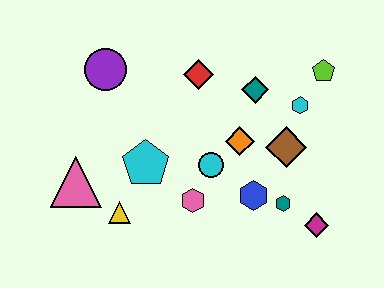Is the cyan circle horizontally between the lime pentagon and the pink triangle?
Yes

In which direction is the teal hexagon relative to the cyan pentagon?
The teal hexagon is to the right of the cyan pentagon.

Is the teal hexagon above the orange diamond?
No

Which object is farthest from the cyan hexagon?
The pink triangle is farthest from the cyan hexagon.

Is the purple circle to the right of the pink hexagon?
No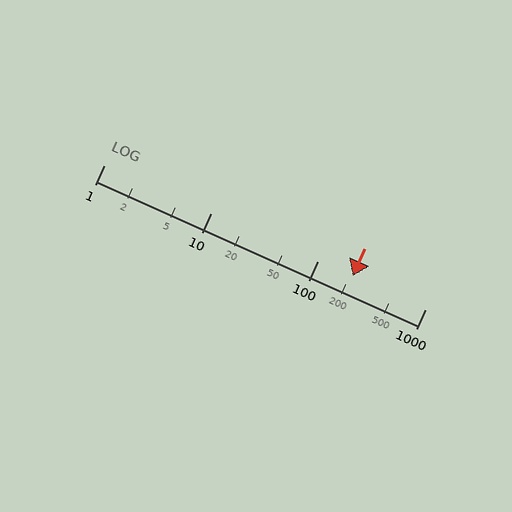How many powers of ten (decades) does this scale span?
The scale spans 3 decades, from 1 to 1000.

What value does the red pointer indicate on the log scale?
The pointer indicates approximately 210.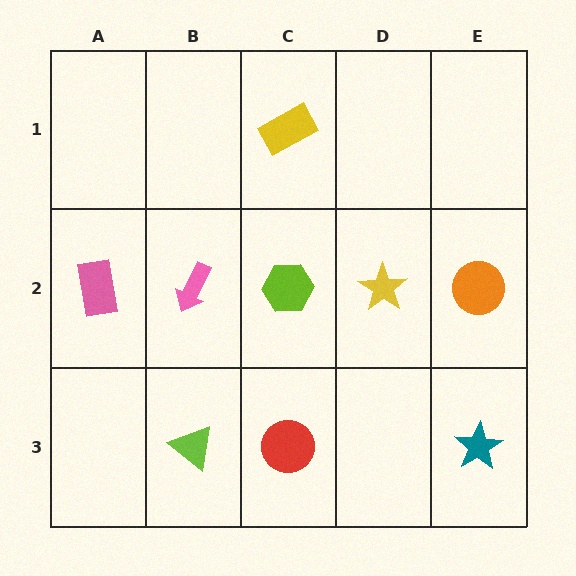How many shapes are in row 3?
3 shapes.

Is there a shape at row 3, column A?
No, that cell is empty.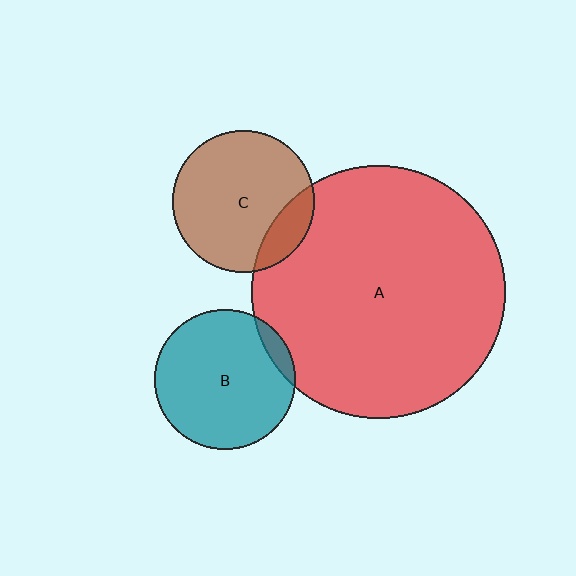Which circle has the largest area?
Circle A (red).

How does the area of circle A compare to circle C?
Approximately 3.2 times.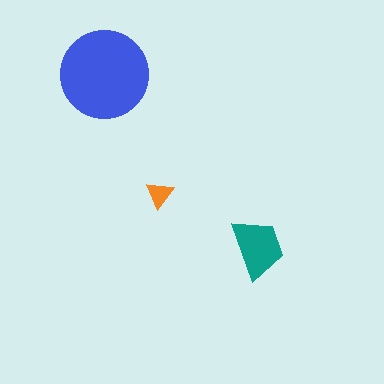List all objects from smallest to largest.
The orange triangle, the teal trapezoid, the blue circle.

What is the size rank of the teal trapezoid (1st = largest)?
2nd.